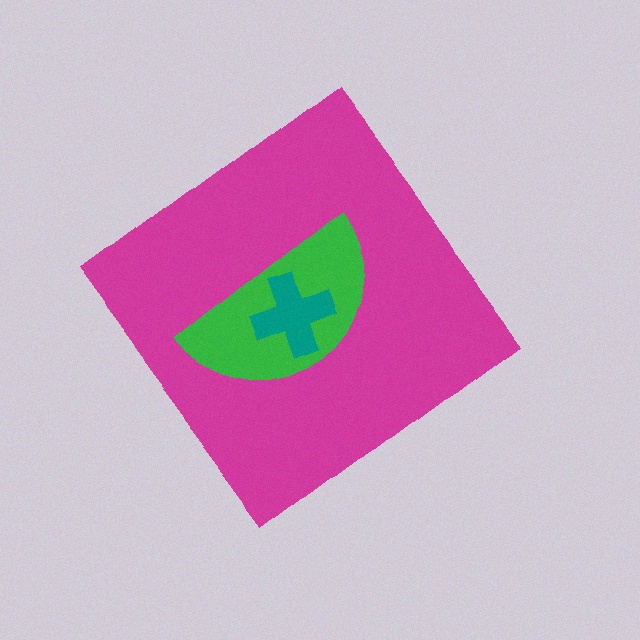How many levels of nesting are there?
3.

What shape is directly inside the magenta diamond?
The green semicircle.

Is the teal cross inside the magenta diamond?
Yes.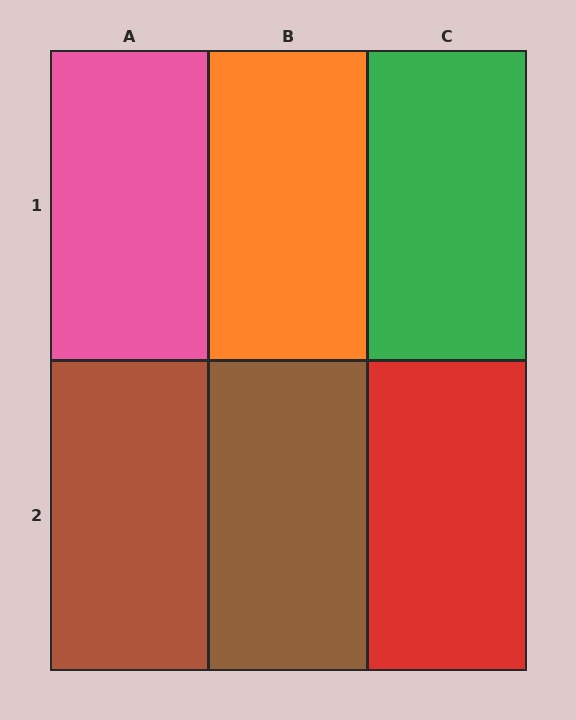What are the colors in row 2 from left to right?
Brown, brown, red.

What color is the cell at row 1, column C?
Green.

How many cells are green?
1 cell is green.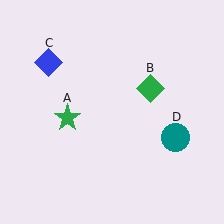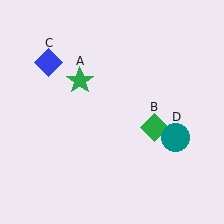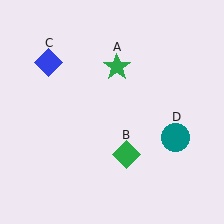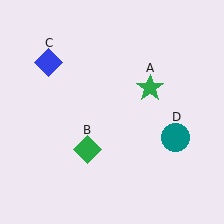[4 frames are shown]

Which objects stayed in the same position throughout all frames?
Blue diamond (object C) and teal circle (object D) remained stationary.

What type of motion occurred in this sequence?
The green star (object A), green diamond (object B) rotated clockwise around the center of the scene.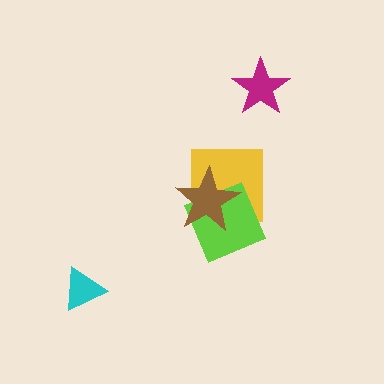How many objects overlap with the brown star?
2 objects overlap with the brown star.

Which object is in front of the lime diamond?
The brown star is in front of the lime diamond.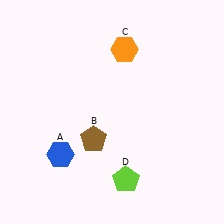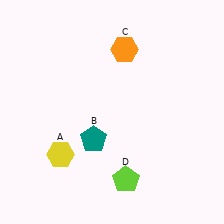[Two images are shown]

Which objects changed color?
A changed from blue to yellow. B changed from brown to teal.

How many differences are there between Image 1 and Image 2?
There are 2 differences between the two images.